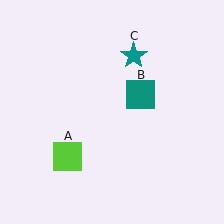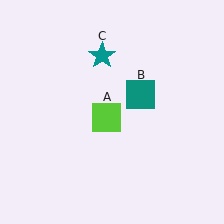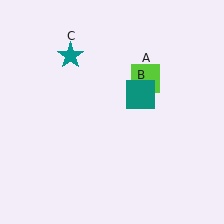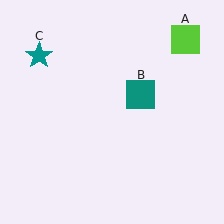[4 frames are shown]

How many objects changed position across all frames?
2 objects changed position: lime square (object A), teal star (object C).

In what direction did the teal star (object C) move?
The teal star (object C) moved left.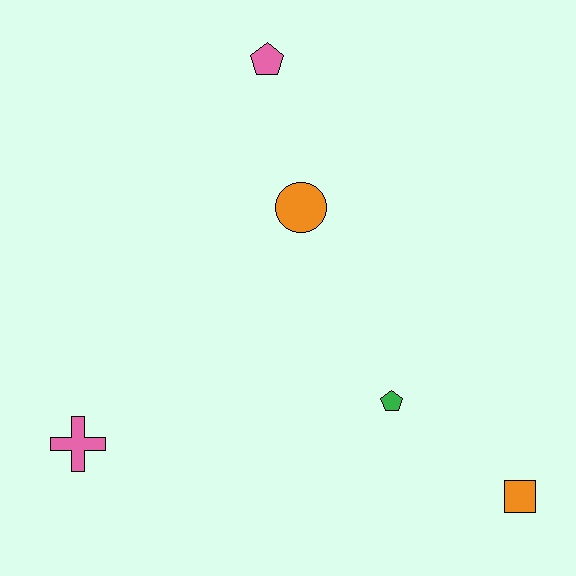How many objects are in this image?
There are 5 objects.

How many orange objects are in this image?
There are 2 orange objects.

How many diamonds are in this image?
There are no diamonds.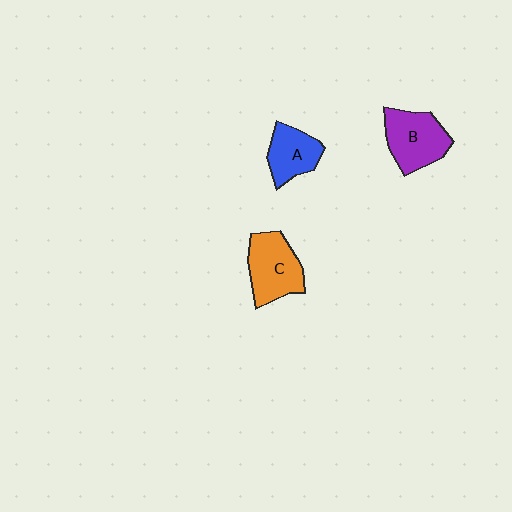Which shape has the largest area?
Shape C (orange).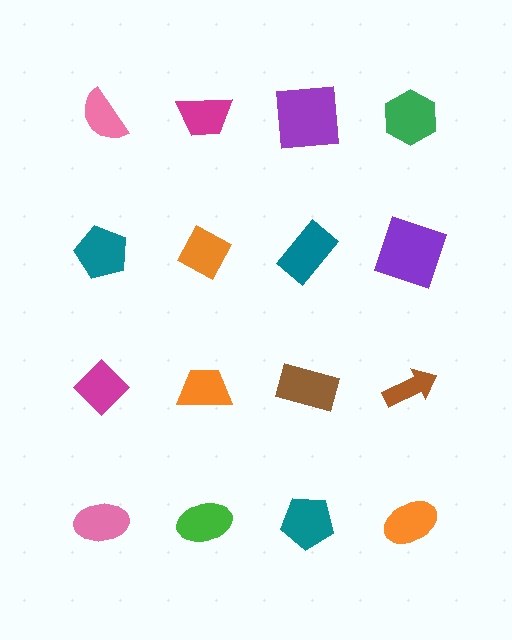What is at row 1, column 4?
A green hexagon.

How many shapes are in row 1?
4 shapes.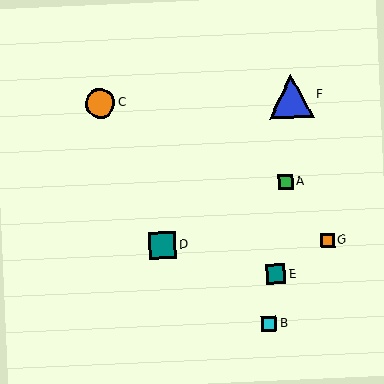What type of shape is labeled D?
Shape D is a teal square.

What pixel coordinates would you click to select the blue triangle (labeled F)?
Click at (291, 96) to select the blue triangle F.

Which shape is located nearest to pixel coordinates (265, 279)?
The teal square (labeled E) at (276, 274) is nearest to that location.